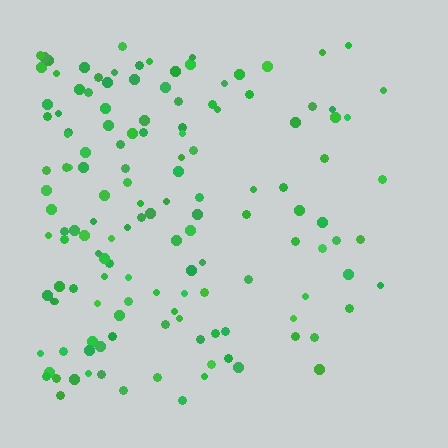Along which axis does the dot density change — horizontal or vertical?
Horizontal.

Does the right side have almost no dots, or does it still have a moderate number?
Still a moderate number, just noticeably fewer than the left.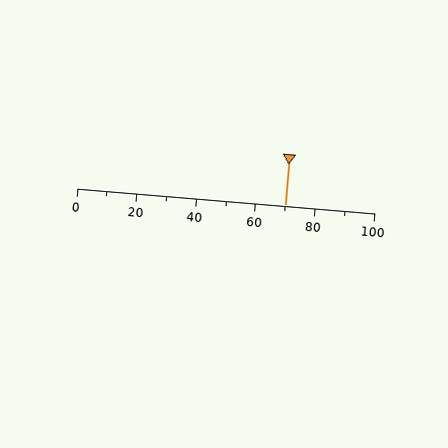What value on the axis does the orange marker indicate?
The marker indicates approximately 70.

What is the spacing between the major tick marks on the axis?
The major ticks are spaced 20 apart.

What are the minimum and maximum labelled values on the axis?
The axis runs from 0 to 100.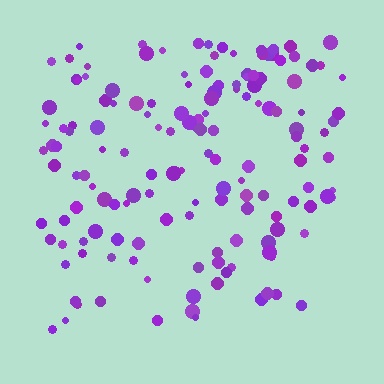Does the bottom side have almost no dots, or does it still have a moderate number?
Still a moderate number, just noticeably fewer than the top.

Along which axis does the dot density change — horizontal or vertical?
Vertical.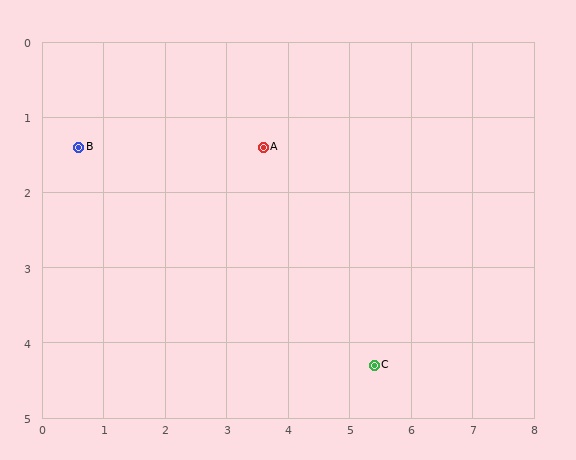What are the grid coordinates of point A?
Point A is at approximately (3.6, 1.4).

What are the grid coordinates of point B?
Point B is at approximately (0.6, 1.4).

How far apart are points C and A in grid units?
Points C and A are about 3.4 grid units apart.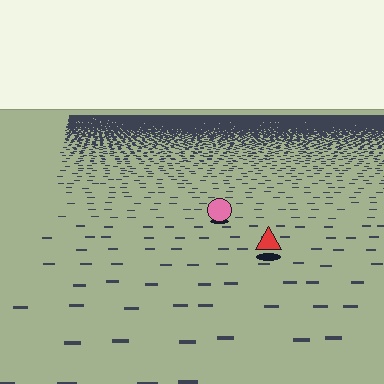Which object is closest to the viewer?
The red triangle is closest. The texture marks near it are larger and more spread out.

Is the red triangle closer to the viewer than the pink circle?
Yes. The red triangle is closer — you can tell from the texture gradient: the ground texture is coarser near it.